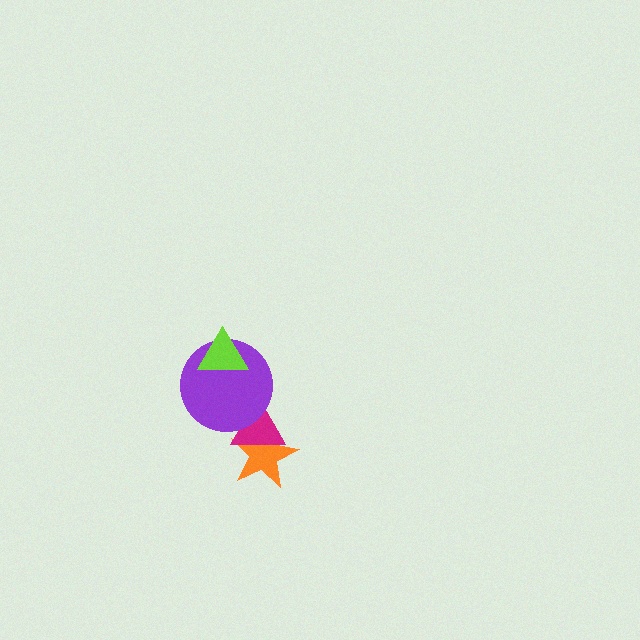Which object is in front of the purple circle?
The lime triangle is in front of the purple circle.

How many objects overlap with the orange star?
1 object overlaps with the orange star.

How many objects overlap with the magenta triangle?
2 objects overlap with the magenta triangle.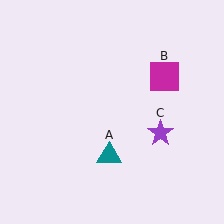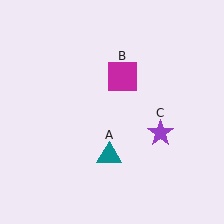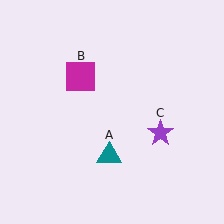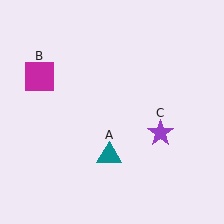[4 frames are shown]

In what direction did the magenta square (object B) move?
The magenta square (object B) moved left.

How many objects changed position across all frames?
1 object changed position: magenta square (object B).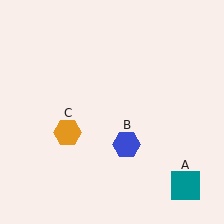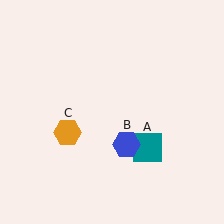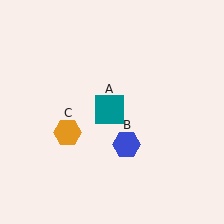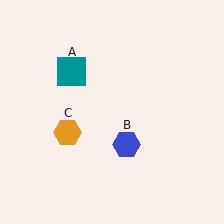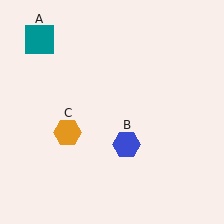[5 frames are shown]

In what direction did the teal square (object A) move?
The teal square (object A) moved up and to the left.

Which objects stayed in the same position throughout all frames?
Blue hexagon (object B) and orange hexagon (object C) remained stationary.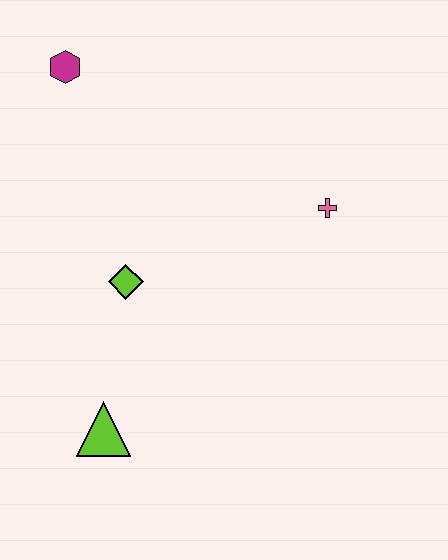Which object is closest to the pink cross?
The lime diamond is closest to the pink cross.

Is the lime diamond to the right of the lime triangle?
Yes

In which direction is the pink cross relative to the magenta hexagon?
The pink cross is to the right of the magenta hexagon.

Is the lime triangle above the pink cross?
No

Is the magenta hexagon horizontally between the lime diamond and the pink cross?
No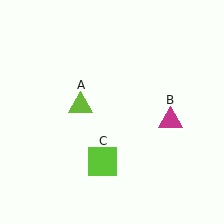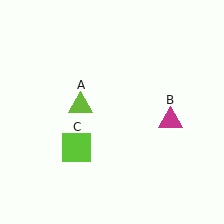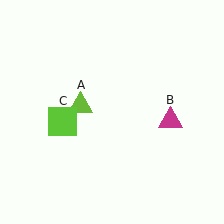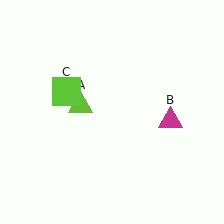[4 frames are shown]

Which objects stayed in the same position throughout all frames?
Lime triangle (object A) and magenta triangle (object B) remained stationary.